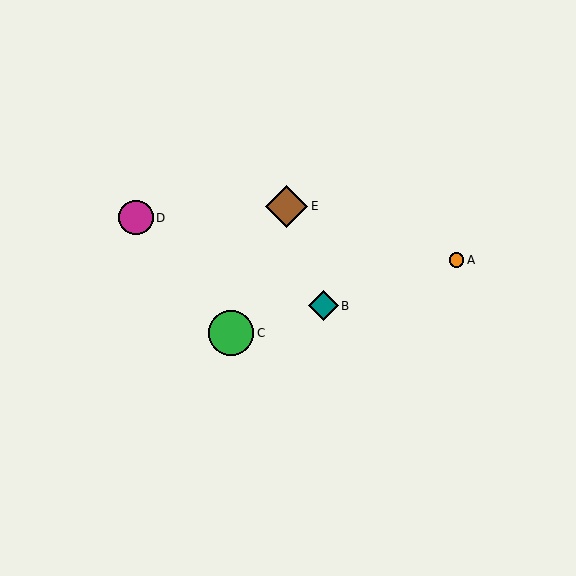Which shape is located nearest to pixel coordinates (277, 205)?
The brown diamond (labeled E) at (286, 206) is nearest to that location.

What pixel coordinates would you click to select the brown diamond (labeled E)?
Click at (286, 206) to select the brown diamond E.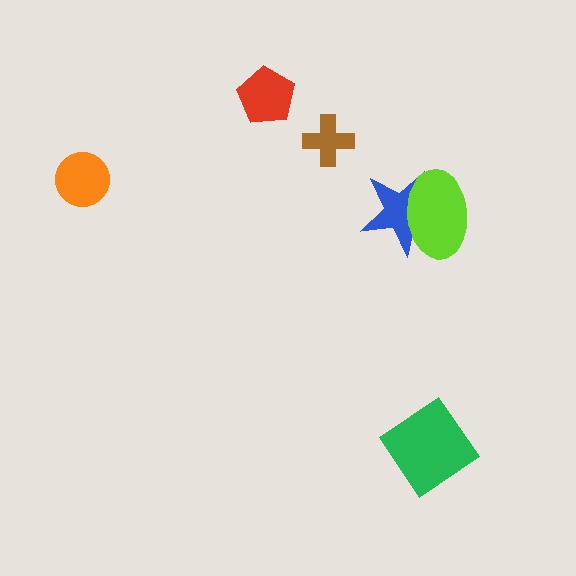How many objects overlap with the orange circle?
0 objects overlap with the orange circle.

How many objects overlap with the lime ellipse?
1 object overlaps with the lime ellipse.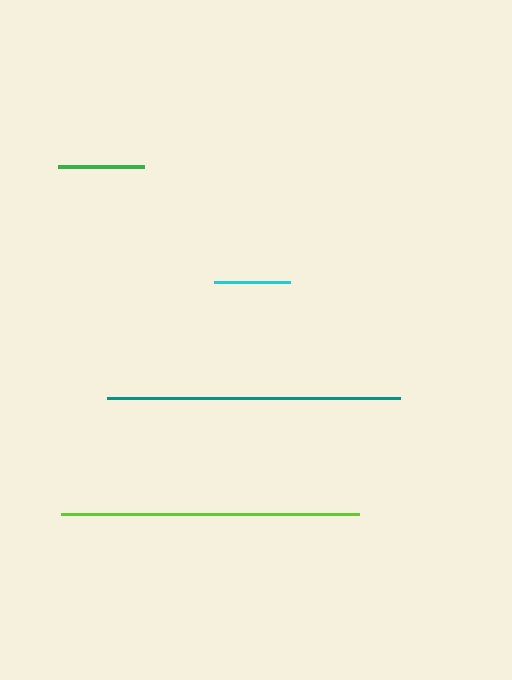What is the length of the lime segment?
The lime segment is approximately 298 pixels long.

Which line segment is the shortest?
The cyan line is the shortest at approximately 76 pixels.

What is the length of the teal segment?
The teal segment is approximately 294 pixels long.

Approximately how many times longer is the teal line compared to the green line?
The teal line is approximately 3.4 times the length of the green line.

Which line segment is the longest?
The lime line is the longest at approximately 298 pixels.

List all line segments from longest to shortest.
From longest to shortest: lime, teal, green, cyan.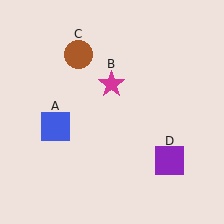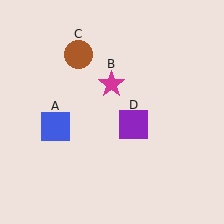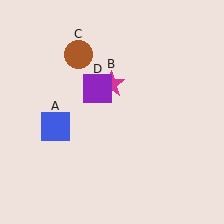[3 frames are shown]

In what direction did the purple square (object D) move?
The purple square (object D) moved up and to the left.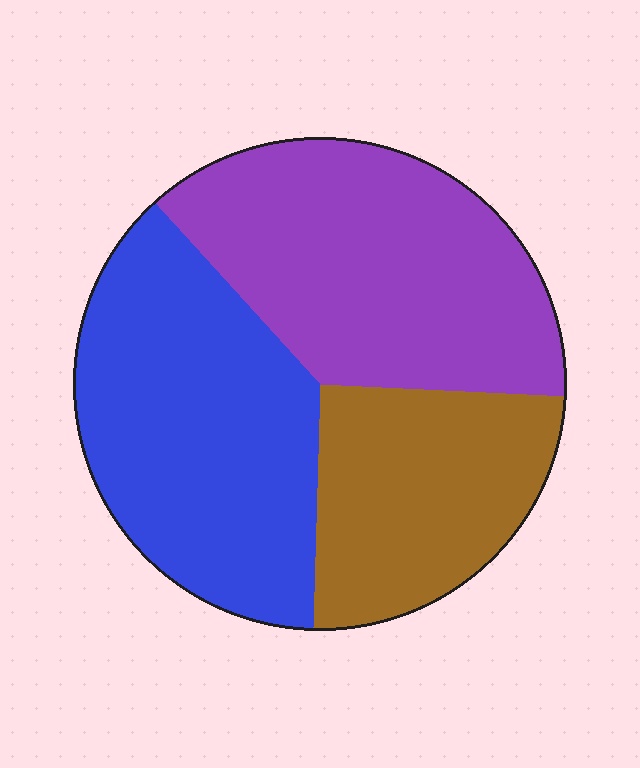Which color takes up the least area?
Brown, at roughly 25%.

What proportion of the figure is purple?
Purple takes up about three eighths (3/8) of the figure.